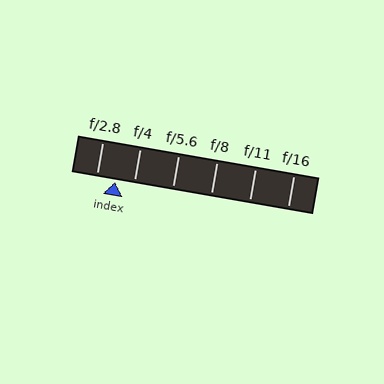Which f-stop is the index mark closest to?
The index mark is closest to f/4.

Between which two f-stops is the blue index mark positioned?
The index mark is between f/2.8 and f/4.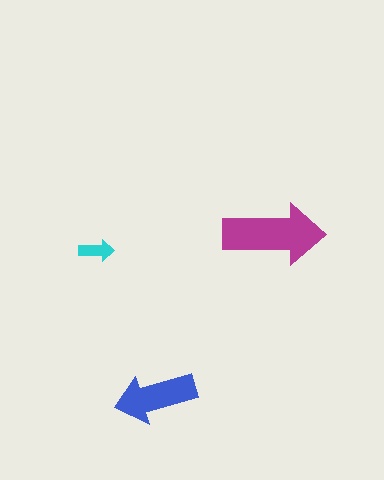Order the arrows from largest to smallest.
the magenta one, the blue one, the cyan one.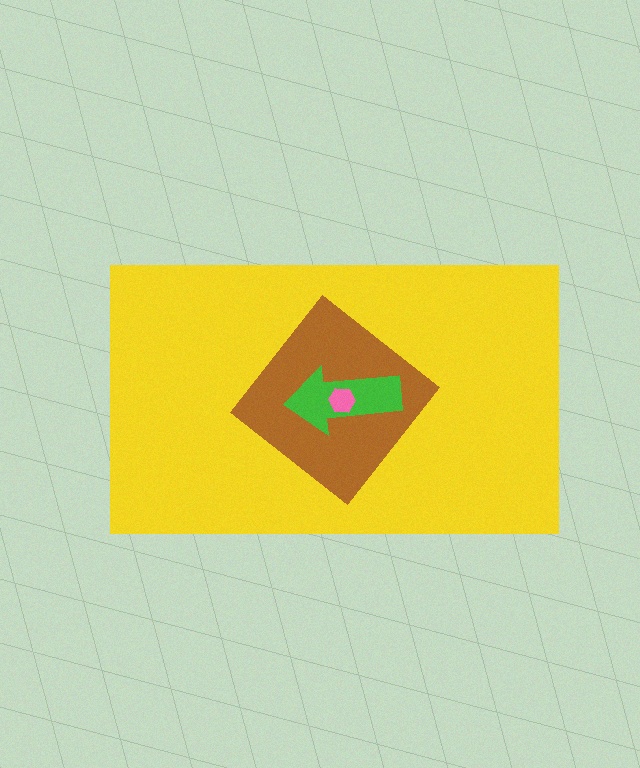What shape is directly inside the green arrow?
The pink hexagon.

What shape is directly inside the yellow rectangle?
The brown diamond.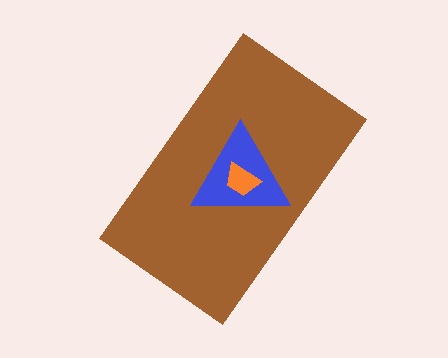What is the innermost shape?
The orange trapezoid.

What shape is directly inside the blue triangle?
The orange trapezoid.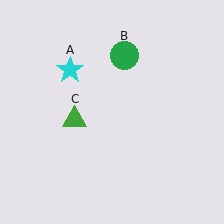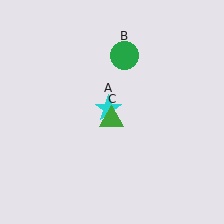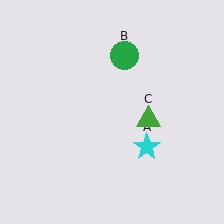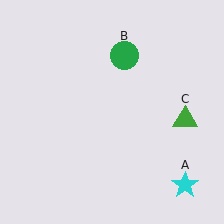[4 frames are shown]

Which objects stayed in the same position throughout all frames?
Green circle (object B) remained stationary.